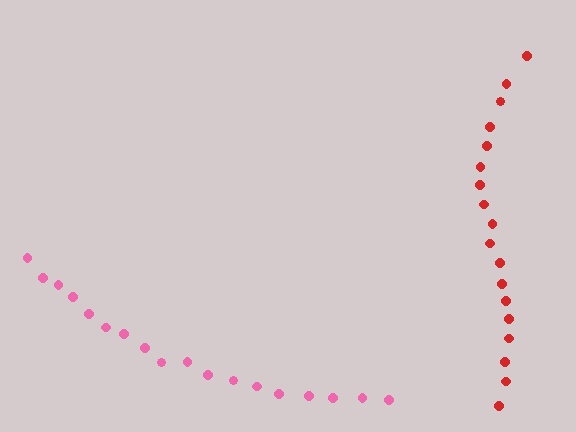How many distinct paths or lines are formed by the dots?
There are 2 distinct paths.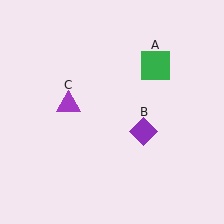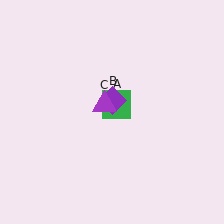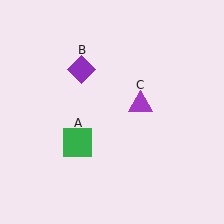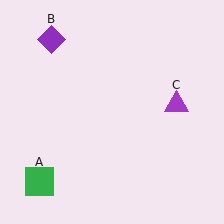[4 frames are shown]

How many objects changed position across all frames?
3 objects changed position: green square (object A), purple diamond (object B), purple triangle (object C).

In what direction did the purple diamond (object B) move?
The purple diamond (object B) moved up and to the left.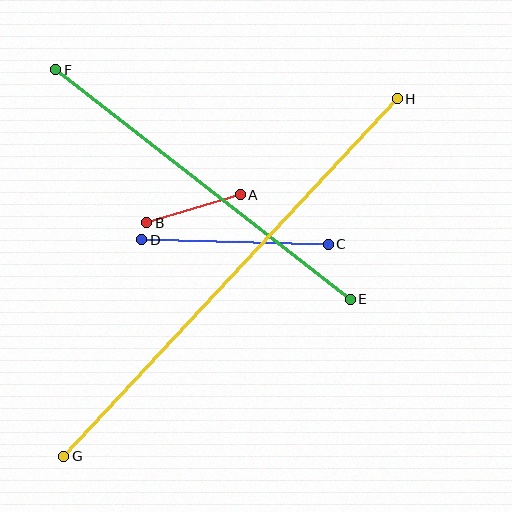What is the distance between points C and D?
The distance is approximately 187 pixels.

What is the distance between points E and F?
The distance is approximately 373 pixels.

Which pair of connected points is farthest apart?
Points G and H are farthest apart.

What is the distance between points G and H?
The distance is approximately 489 pixels.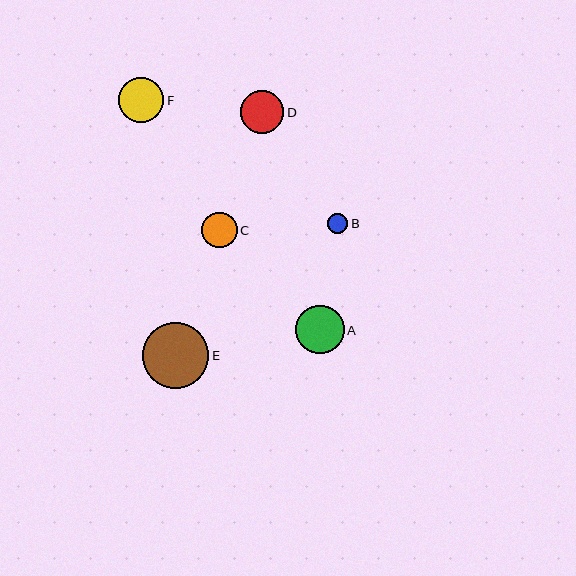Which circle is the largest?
Circle E is the largest with a size of approximately 66 pixels.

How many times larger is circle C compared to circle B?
Circle C is approximately 1.7 times the size of circle B.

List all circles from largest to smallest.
From largest to smallest: E, A, F, D, C, B.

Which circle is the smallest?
Circle B is the smallest with a size of approximately 20 pixels.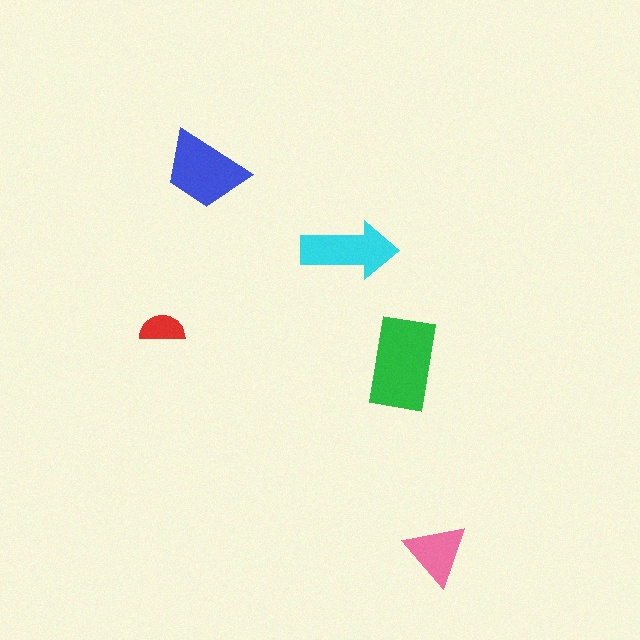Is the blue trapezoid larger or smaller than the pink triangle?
Larger.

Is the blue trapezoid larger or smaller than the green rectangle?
Smaller.